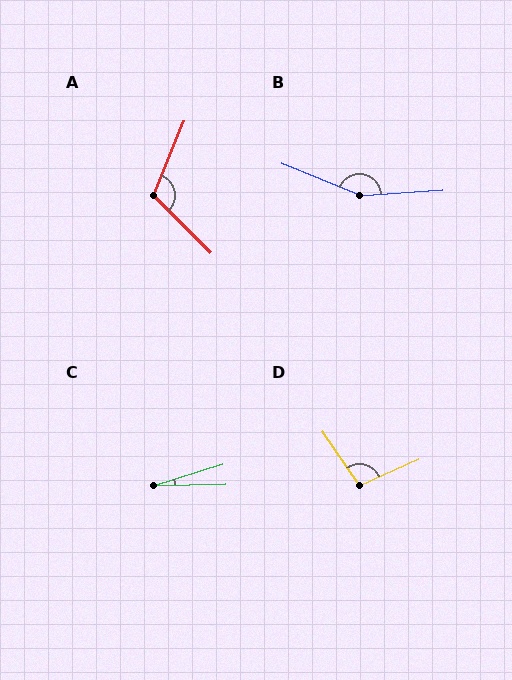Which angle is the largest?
B, at approximately 154 degrees.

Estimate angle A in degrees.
Approximately 113 degrees.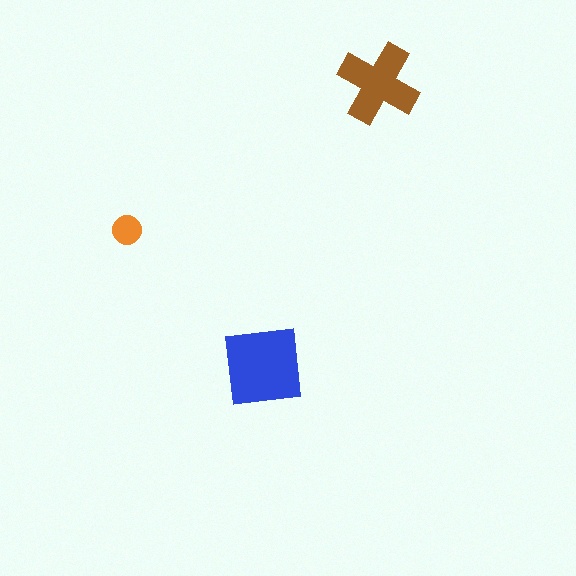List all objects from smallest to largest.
The orange circle, the brown cross, the blue square.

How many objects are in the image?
There are 3 objects in the image.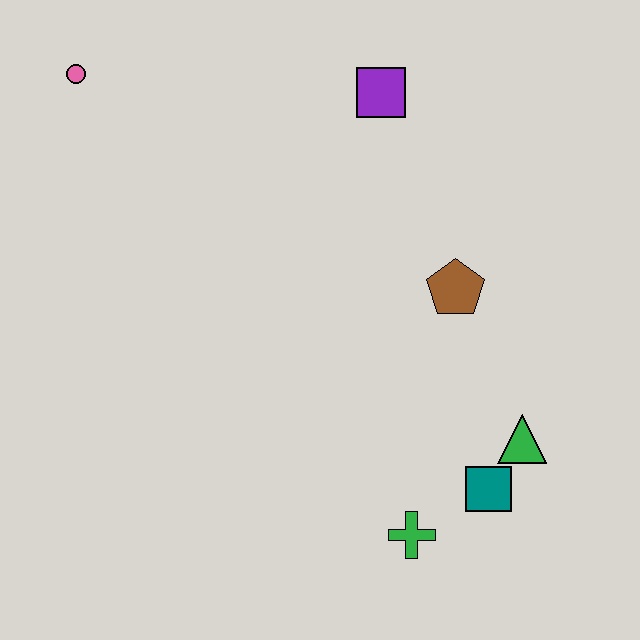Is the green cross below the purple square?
Yes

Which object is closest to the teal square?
The green triangle is closest to the teal square.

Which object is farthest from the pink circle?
The teal square is farthest from the pink circle.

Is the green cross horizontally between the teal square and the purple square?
Yes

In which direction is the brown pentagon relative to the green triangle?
The brown pentagon is above the green triangle.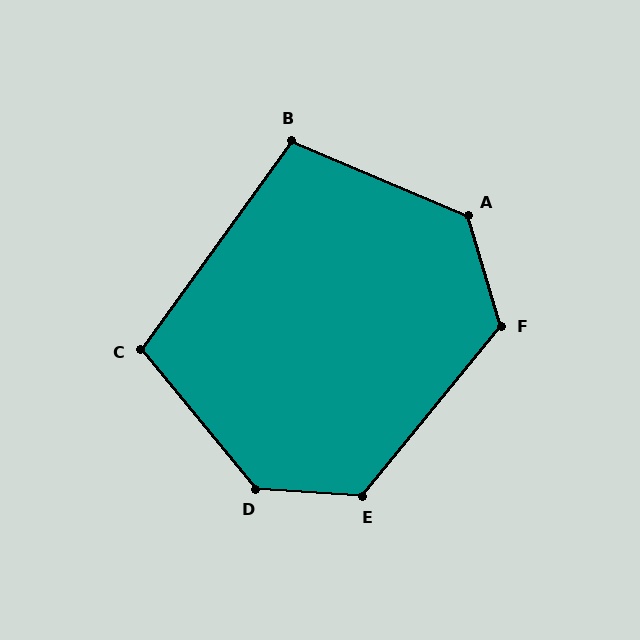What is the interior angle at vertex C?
Approximately 105 degrees (obtuse).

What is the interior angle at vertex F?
Approximately 124 degrees (obtuse).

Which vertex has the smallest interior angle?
B, at approximately 103 degrees.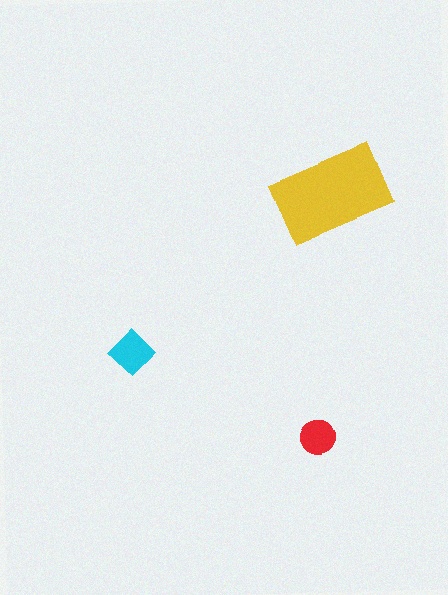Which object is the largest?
The yellow rectangle.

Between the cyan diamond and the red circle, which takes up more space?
The cyan diamond.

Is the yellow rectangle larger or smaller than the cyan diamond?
Larger.